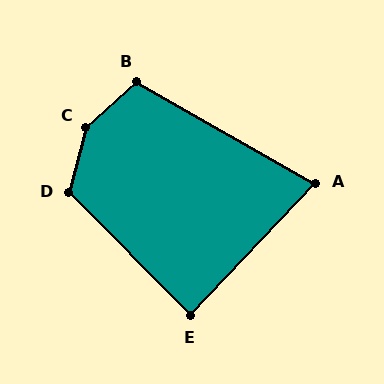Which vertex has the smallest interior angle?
A, at approximately 76 degrees.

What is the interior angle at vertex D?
Approximately 120 degrees (obtuse).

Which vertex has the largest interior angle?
C, at approximately 148 degrees.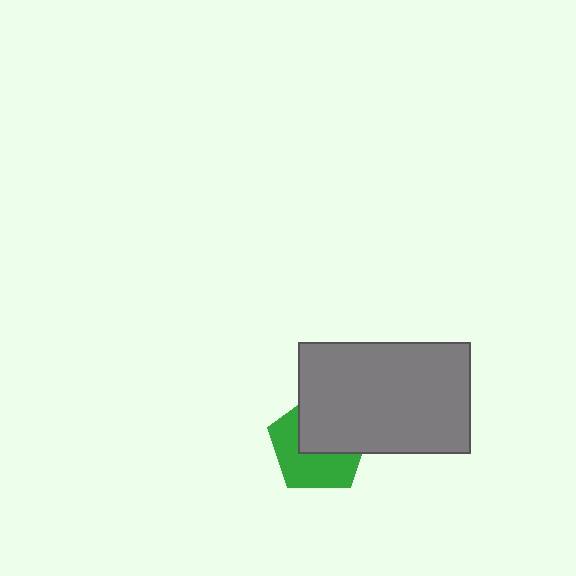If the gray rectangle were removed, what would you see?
You would see the complete green pentagon.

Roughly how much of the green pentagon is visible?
About half of it is visible (roughly 51%).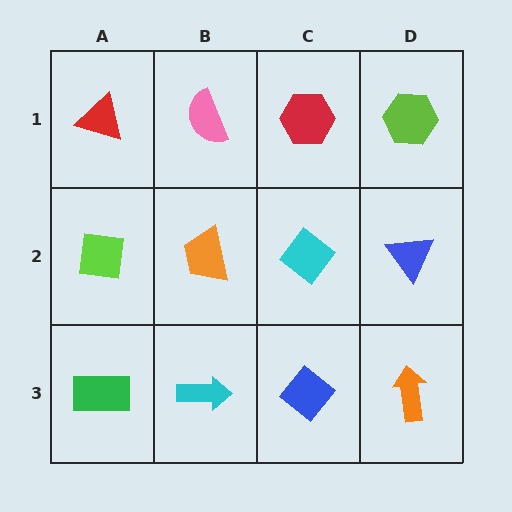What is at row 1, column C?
A red hexagon.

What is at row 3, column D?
An orange arrow.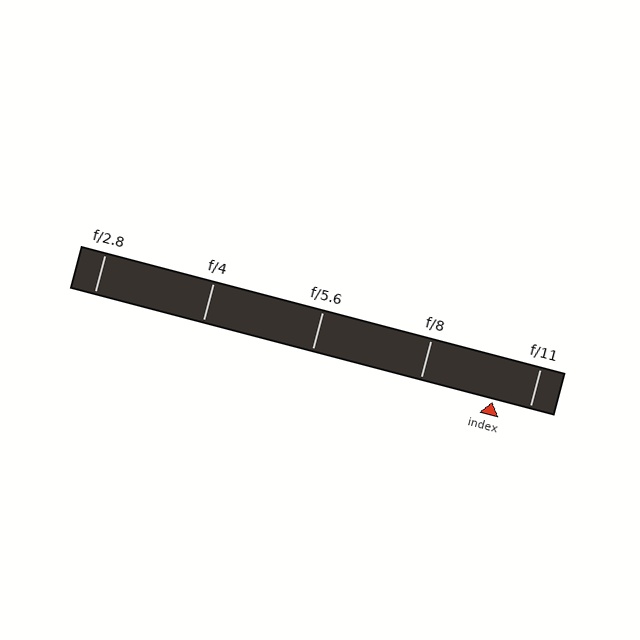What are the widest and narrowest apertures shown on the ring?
The widest aperture shown is f/2.8 and the narrowest is f/11.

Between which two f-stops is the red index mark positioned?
The index mark is between f/8 and f/11.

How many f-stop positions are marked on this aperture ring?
There are 5 f-stop positions marked.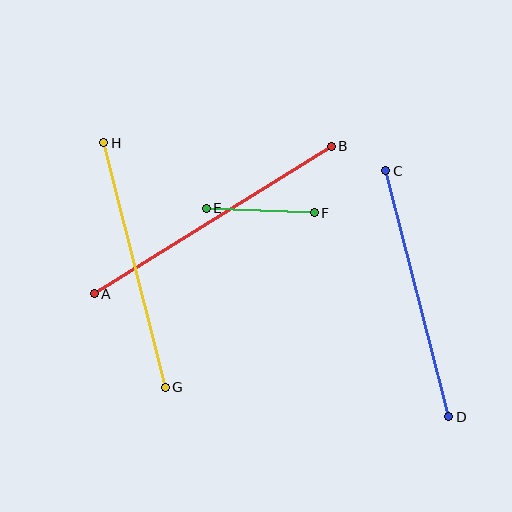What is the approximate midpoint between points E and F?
The midpoint is at approximately (260, 210) pixels.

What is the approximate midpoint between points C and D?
The midpoint is at approximately (417, 294) pixels.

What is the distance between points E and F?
The distance is approximately 108 pixels.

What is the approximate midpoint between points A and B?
The midpoint is at approximately (213, 220) pixels.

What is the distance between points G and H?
The distance is approximately 252 pixels.